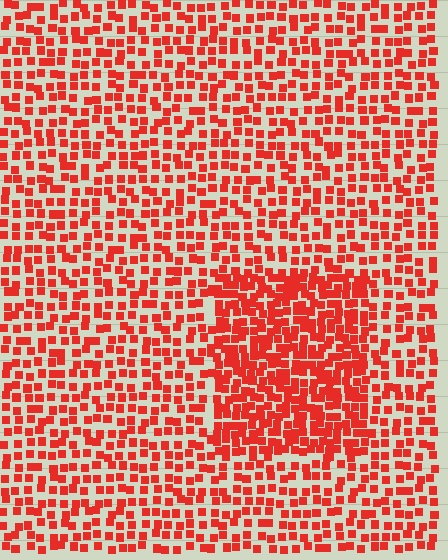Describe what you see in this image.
The image contains small red elements arranged at two different densities. A rectangle-shaped region is visible where the elements are more densely packed than the surrounding area.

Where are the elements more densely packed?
The elements are more densely packed inside the rectangle boundary.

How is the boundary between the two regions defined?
The boundary is defined by a change in element density (approximately 1.8x ratio). All elements are the same color, size, and shape.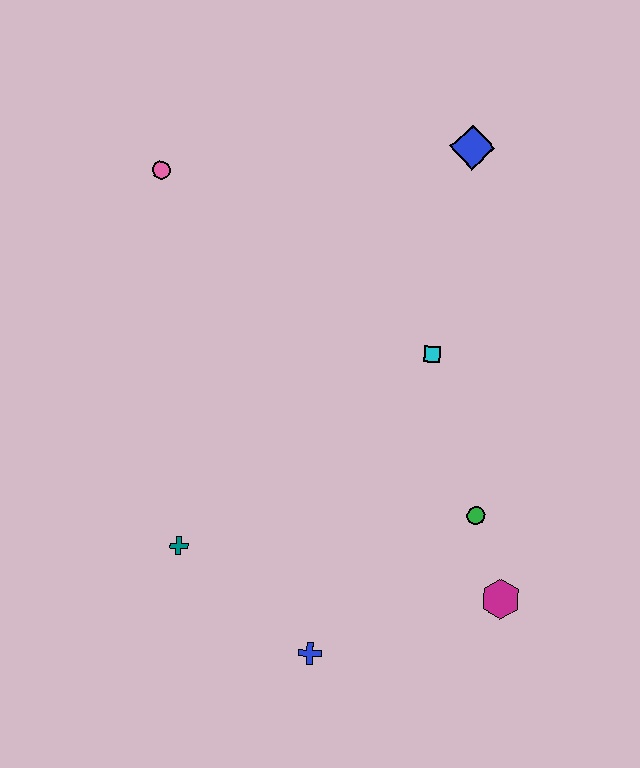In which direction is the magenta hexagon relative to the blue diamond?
The magenta hexagon is below the blue diamond.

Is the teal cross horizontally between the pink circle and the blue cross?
Yes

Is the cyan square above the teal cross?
Yes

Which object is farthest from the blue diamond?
The blue cross is farthest from the blue diamond.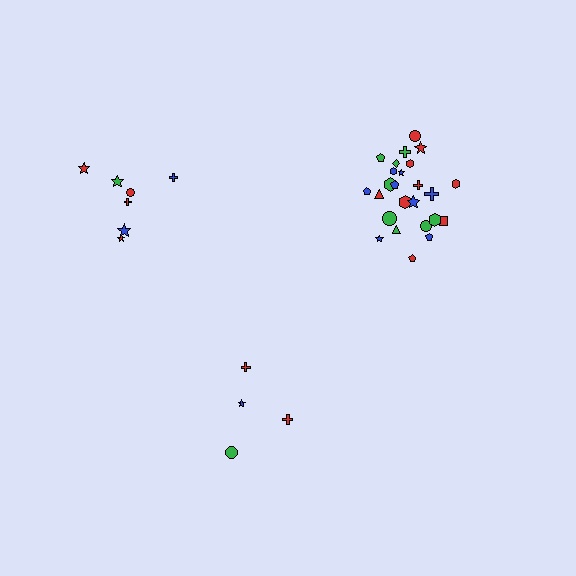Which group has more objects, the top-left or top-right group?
The top-right group.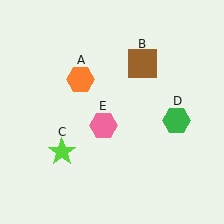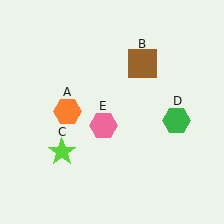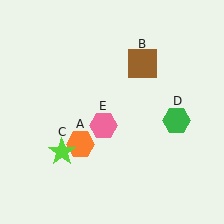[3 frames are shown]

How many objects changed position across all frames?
1 object changed position: orange hexagon (object A).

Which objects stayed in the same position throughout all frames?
Brown square (object B) and lime star (object C) and green hexagon (object D) and pink hexagon (object E) remained stationary.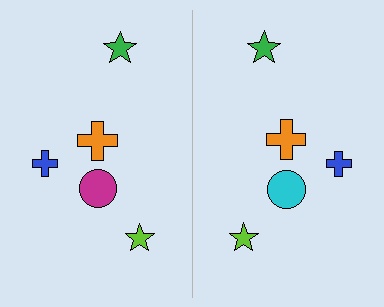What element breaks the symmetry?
The cyan circle on the right side breaks the symmetry — its mirror counterpart is magenta.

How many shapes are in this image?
There are 10 shapes in this image.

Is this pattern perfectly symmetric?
No, the pattern is not perfectly symmetric. The cyan circle on the right side breaks the symmetry — its mirror counterpart is magenta.